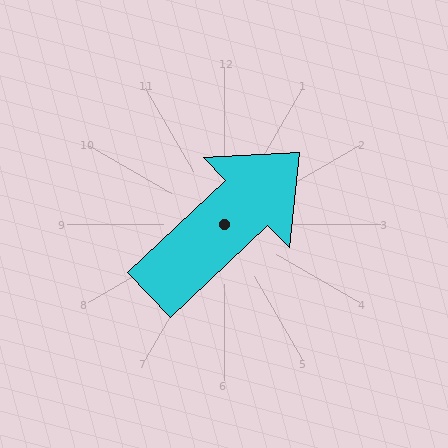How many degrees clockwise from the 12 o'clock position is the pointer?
Approximately 47 degrees.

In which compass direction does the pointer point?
Northeast.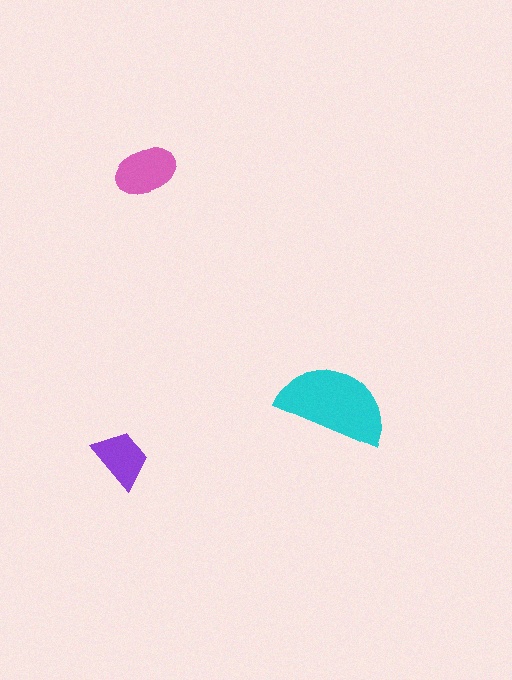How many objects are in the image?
There are 3 objects in the image.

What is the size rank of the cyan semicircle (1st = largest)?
1st.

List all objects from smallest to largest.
The purple trapezoid, the pink ellipse, the cyan semicircle.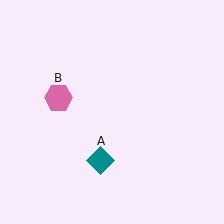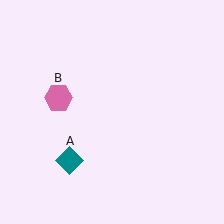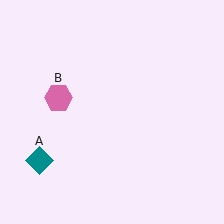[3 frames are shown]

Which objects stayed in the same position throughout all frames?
Pink hexagon (object B) remained stationary.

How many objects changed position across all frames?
1 object changed position: teal diamond (object A).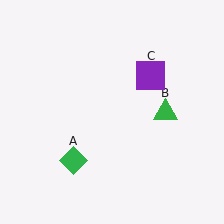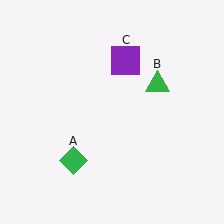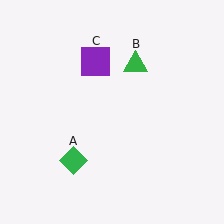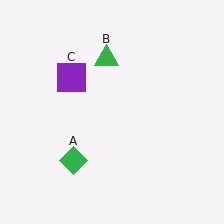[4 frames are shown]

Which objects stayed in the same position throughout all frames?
Green diamond (object A) remained stationary.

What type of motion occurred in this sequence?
The green triangle (object B), purple square (object C) rotated counterclockwise around the center of the scene.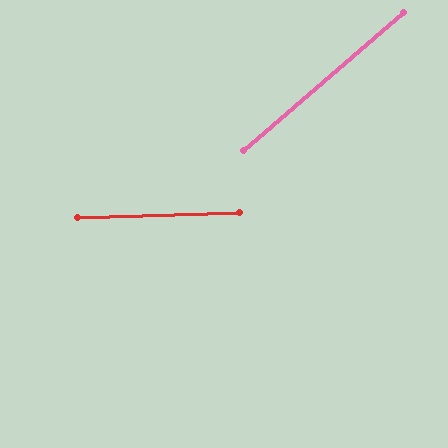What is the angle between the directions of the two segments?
Approximately 39 degrees.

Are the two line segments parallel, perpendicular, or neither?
Neither parallel nor perpendicular — they differ by about 39°.